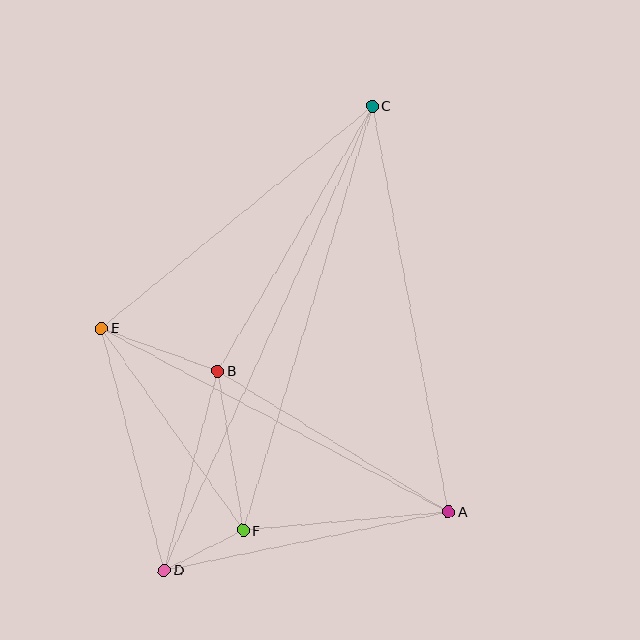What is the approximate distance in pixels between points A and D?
The distance between A and D is approximately 290 pixels.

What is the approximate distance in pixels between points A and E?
The distance between A and E is approximately 393 pixels.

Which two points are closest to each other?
Points D and F are closest to each other.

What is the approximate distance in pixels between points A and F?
The distance between A and F is approximately 206 pixels.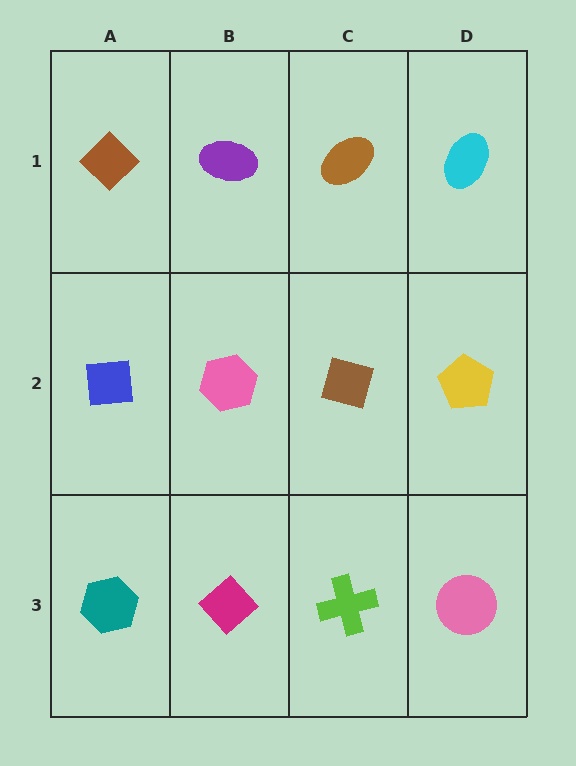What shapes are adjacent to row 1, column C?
A brown diamond (row 2, column C), a purple ellipse (row 1, column B), a cyan ellipse (row 1, column D).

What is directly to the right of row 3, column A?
A magenta diamond.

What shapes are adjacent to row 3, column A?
A blue square (row 2, column A), a magenta diamond (row 3, column B).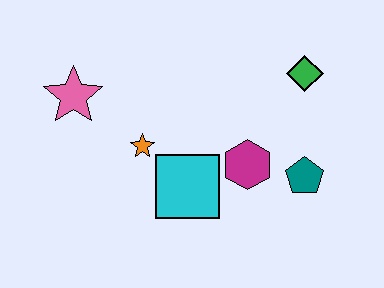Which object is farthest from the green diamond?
The pink star is farthest from the green diamond.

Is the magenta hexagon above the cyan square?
Yes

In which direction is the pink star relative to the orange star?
The pink star is to the left of the orange star.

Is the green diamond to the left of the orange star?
No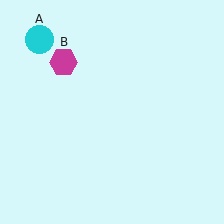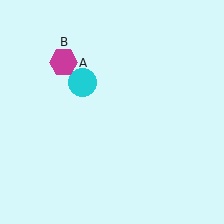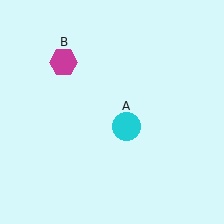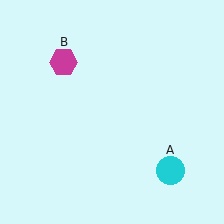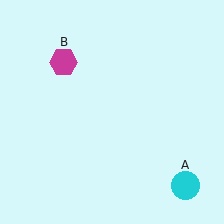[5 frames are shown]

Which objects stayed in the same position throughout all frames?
Magenta hexagon (object B) remained stationary.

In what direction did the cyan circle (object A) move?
The cyan circle (object A) moved down and to the right.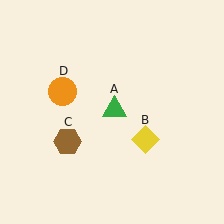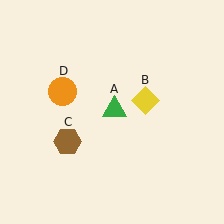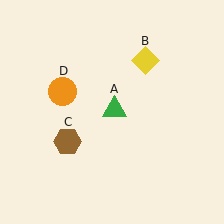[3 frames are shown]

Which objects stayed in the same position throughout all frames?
Green triangle (object A) and brown hexagon (object C) and orange circle (object D) remained stationary.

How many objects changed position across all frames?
1 object changed position: yellow diamond (object B).